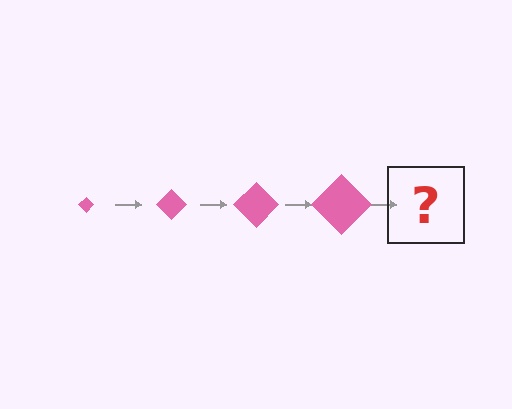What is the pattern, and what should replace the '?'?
The pattern is that the diamond gets progressively larger each step. The '?' should be a pink diamond, larger than the previous one.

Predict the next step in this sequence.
The next step is a pink diamond, larger than the previous one.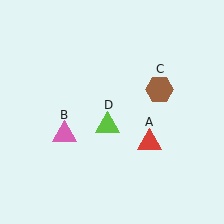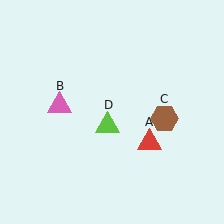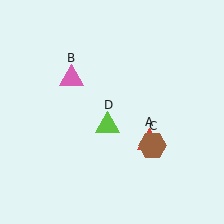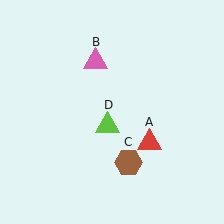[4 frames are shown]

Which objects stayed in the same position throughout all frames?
Red triangle (object A) and lime triangle (object D) remained stationary.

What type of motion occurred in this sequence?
The pink triangle (object B), brown hexagon (object C) rotated clockwise around the center of the scene.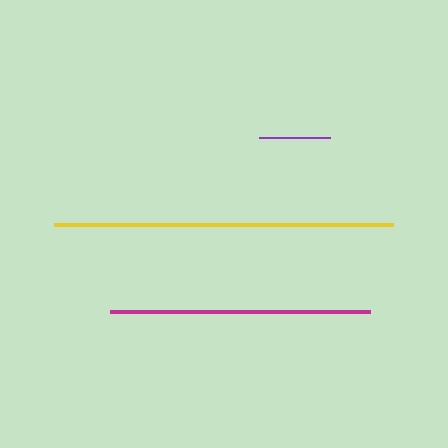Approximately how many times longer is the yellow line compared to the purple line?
The yellow line is approximately 4.8 times the length of the purple line.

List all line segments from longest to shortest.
From longest to shortest: yellow, magenta, purple.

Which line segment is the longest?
The yellow line is the longest at approximately 339 pixels.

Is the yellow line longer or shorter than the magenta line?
The yellow line is longer than the magenta line.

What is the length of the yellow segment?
The yellow segment is approximately 339 pixels long.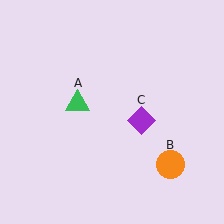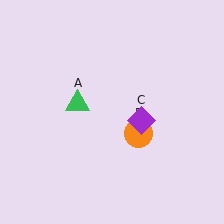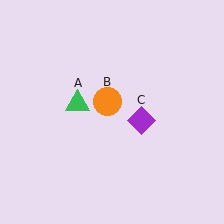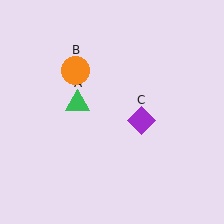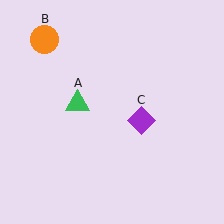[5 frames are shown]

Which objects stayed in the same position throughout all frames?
Green triangle (object A) and purple diamond (object C) remained stationary.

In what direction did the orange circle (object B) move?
The orange circle (object B) moved up and to the left.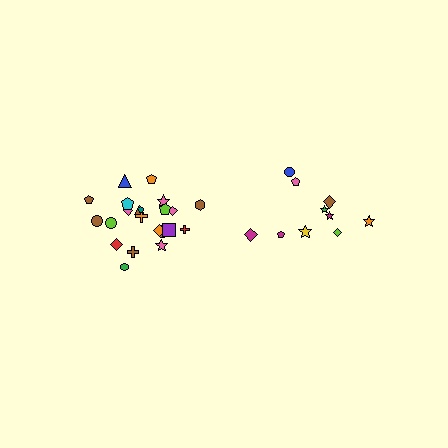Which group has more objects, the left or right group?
The left group.